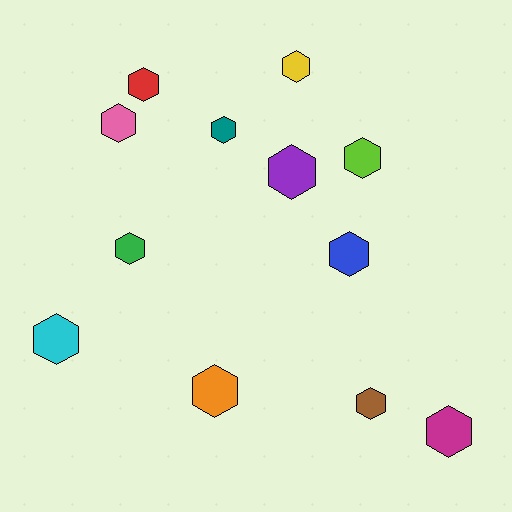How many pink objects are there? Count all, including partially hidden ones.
There is 1 pink object.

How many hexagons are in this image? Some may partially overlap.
There are 12 hexagons.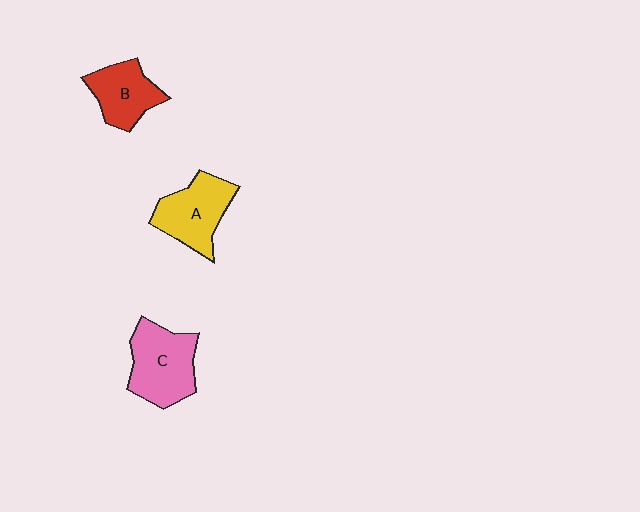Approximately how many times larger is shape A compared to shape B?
Approximately 1.2 times.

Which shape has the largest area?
Shape C (pink).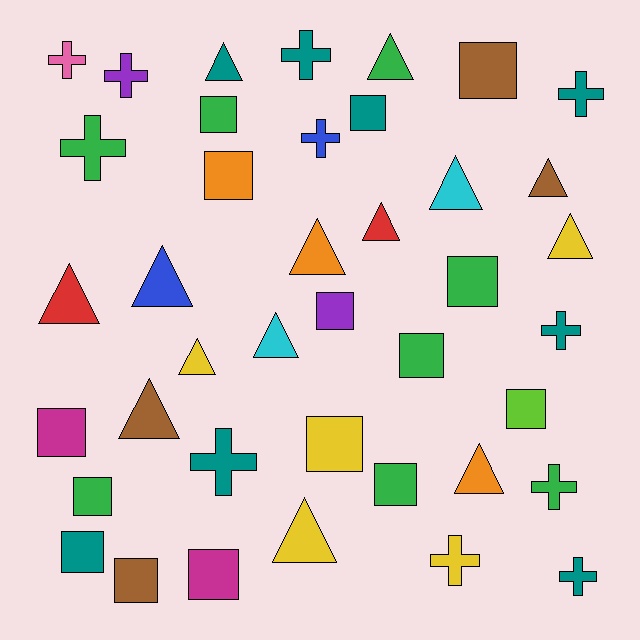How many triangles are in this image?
There are 14 triangles.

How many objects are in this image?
There are 40 objects.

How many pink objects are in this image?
There is 1 pink object.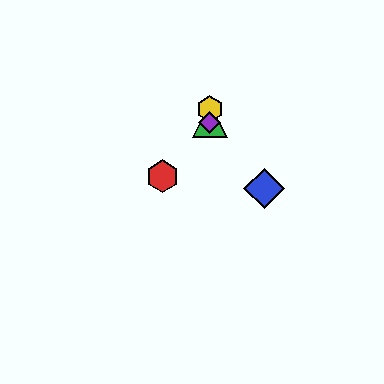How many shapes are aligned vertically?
3 shapes (the green triangle, the yellow hexagon, the purple diamond) are aligned vertically.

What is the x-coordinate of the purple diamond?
The purple diamond is at x≈210.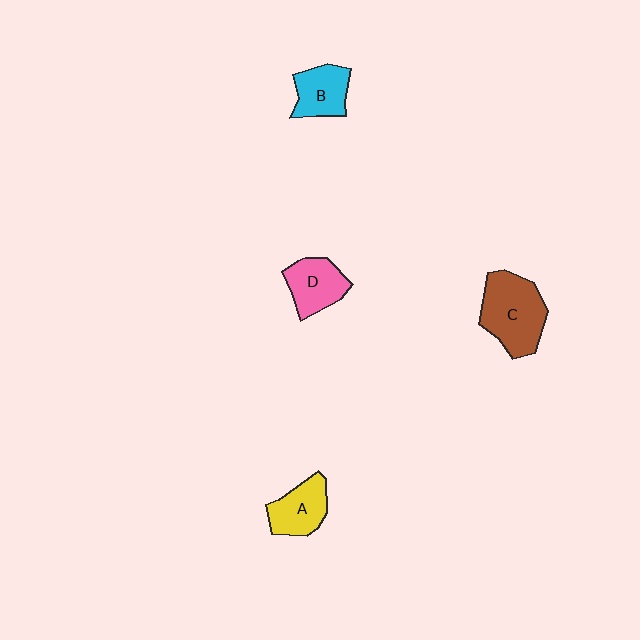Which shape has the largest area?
Shape C (brown).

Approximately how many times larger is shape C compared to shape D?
Approximately 1.6 times.